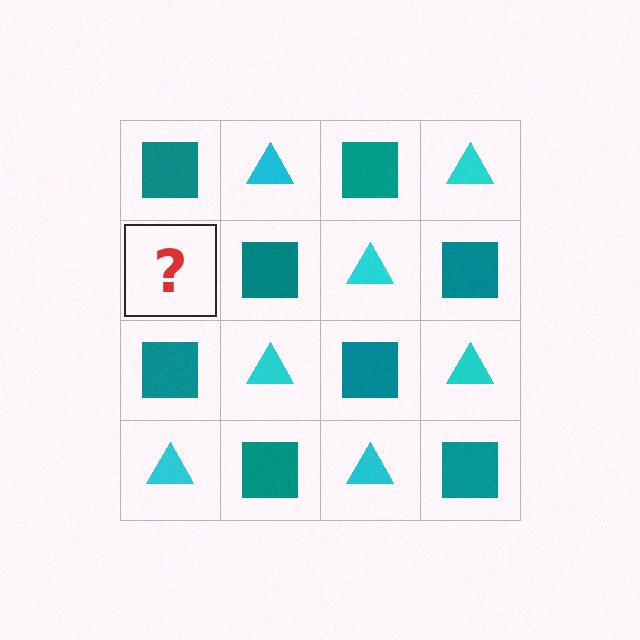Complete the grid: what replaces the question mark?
The question mark should be replaced with a cyan triangle.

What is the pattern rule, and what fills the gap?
The rule is that it alternates teal square and cyan triangle in a checkerboard pattern. The gap should be filled with a cyan triangle.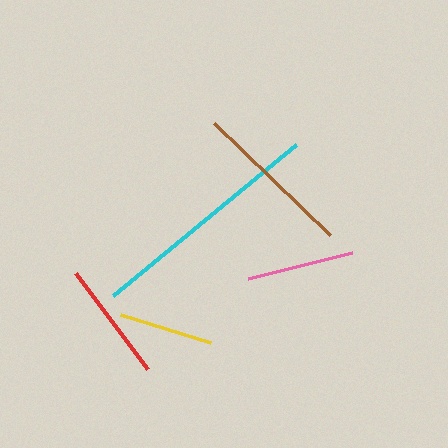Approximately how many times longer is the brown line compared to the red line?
The brown line is approximately 1.3 times the length of the red line.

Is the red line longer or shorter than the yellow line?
The red line is longer than the yellow line.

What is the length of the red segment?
The red segment is approximately 120 pixels long.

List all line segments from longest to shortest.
From longest to shortest: cyan, brown, red, pink, yellow.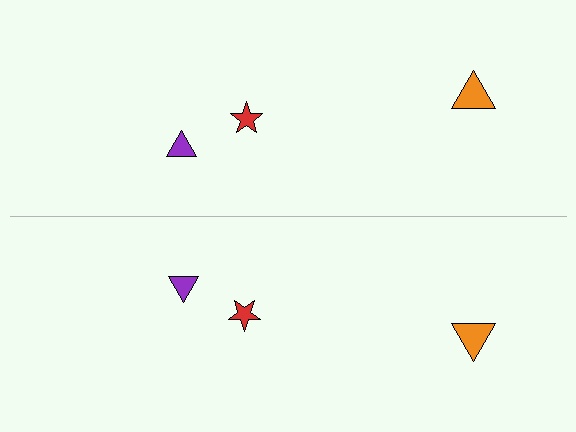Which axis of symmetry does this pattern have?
The pattern has a horizontal axis of symmetry running through the center of the image.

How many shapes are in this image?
There are 6 shapes in this image.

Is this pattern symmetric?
Yes, this pattern has bilateral (reflection) symmetry.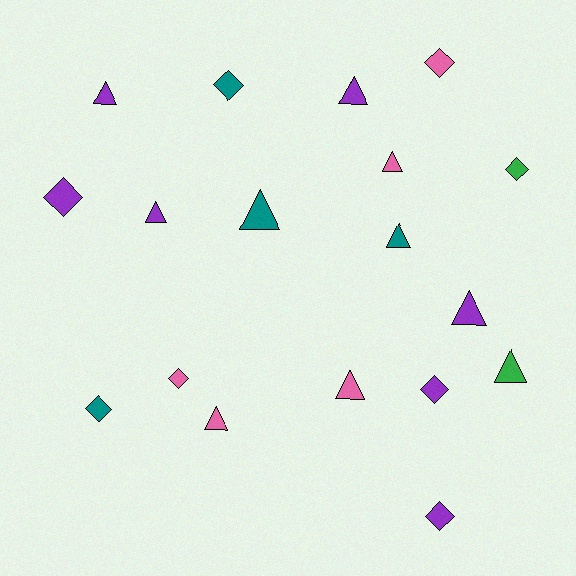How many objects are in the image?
There are 18 objects.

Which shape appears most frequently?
Triangle, with 10 objects.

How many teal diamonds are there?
There are 2 teal diamonds.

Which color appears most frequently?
Purple, with 7 objects.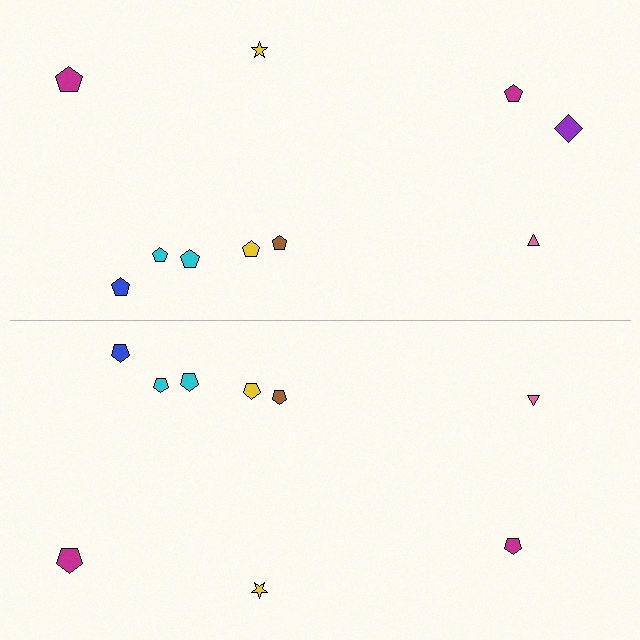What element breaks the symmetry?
A purple diamond is missing from the bottom side.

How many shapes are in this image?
There are 19 shapes in this image.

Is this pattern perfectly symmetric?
No, the pattern is not perfectly symmetric. A purple diamond is missing from the bottom side.